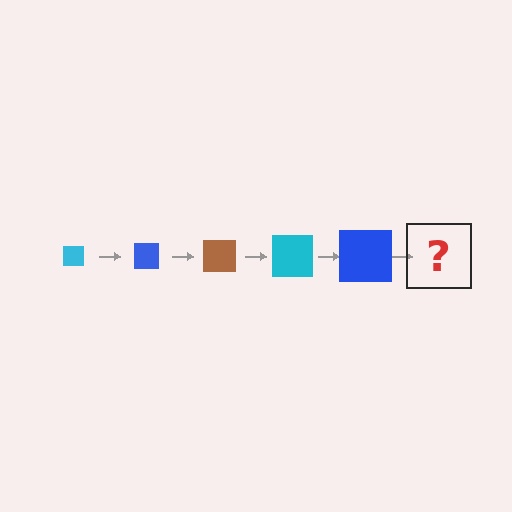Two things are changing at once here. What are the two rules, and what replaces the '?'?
The two rules are that the square grows larger each step and the color cycles through cyan, blue, and brown. The '?' should be a brown square, larger than the previous one.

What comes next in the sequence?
The next element should be a brown square, larger than the previous one.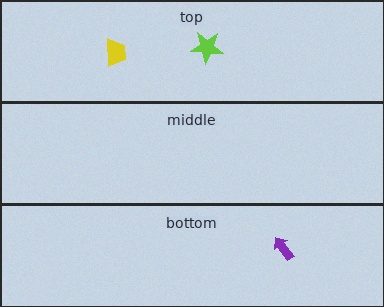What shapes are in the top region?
The yellow trapezoid, the lime star.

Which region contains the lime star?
The top region.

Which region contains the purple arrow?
The bottom region.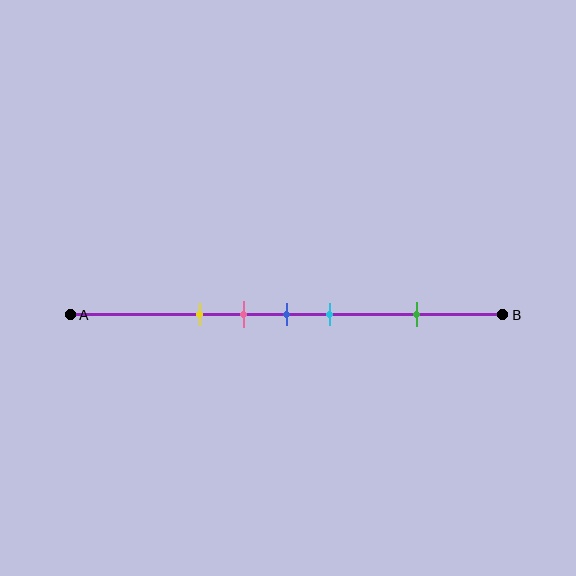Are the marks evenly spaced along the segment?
No, the marks are not evenly spaced.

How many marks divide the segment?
There are 5 marks dividing the segment.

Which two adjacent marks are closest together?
The pink and blue marks are the closest adjacent pair.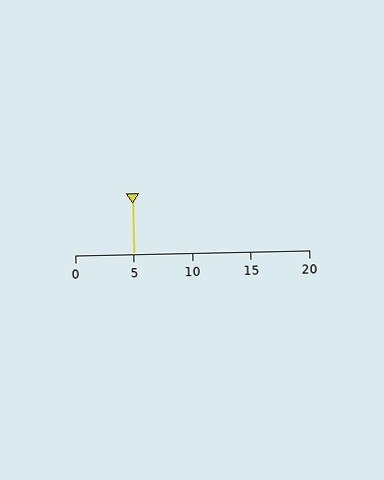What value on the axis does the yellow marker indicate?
The marker indicates approximately 5.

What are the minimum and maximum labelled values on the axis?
The axis runs from 0 to 20.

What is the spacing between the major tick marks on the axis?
The major ticks are spaced 5 apart.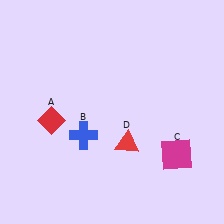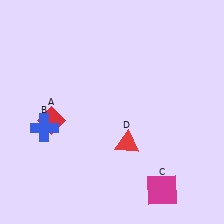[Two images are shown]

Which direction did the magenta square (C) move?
The magenta square (C) moved down.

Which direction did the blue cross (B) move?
The blue cross (B) moved left.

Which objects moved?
The objects that moved are: the blue cross (B), the magenta square (C).